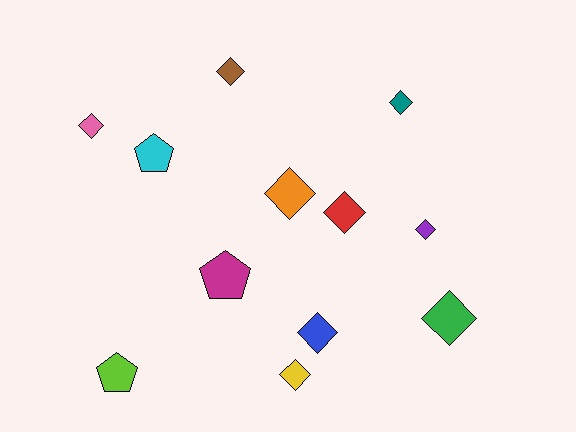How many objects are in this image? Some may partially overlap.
There are 12 objects.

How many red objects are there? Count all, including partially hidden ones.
There is 1 red object.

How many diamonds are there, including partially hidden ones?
There are 9 diamonds.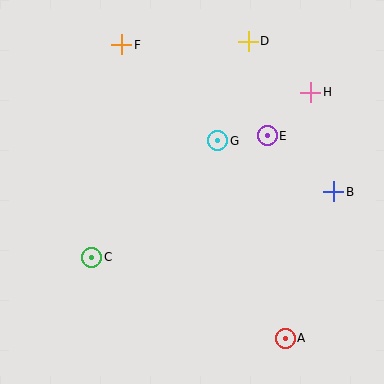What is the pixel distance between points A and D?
The distance between A and D is 300 pixels.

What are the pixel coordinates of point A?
Point A is at (285, 338).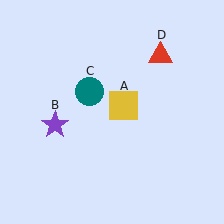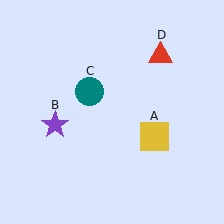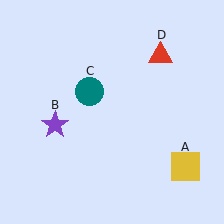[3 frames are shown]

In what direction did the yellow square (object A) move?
The yellow square (object A) moved down and to the right.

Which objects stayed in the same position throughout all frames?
Purple star (object B) and teal circle (object C) and red triangle (object D) remained stationary.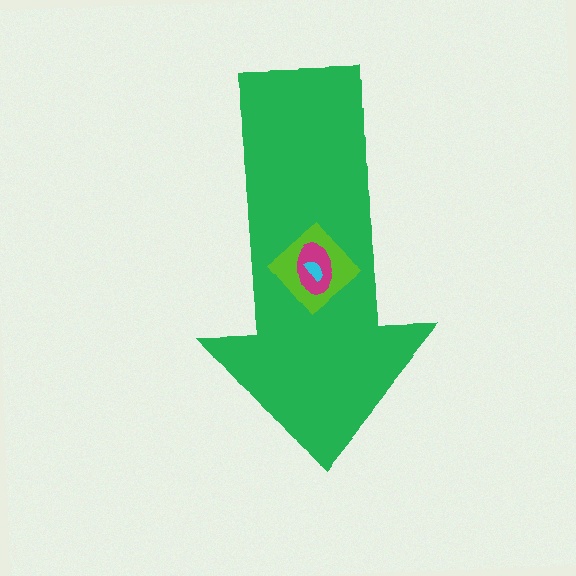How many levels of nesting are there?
4.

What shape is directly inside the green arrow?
The lime diamond.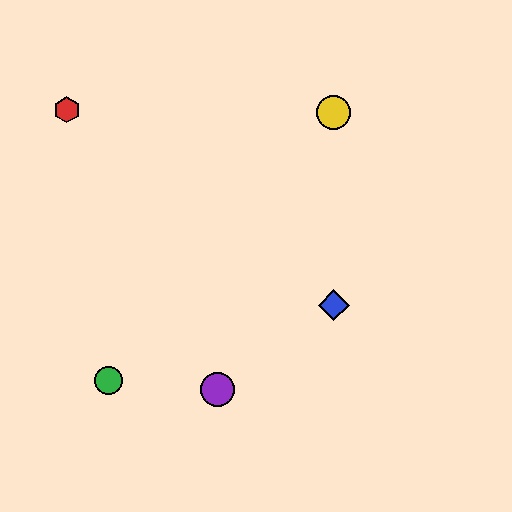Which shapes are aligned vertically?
The blue diamond, the yellow circle are aligned vertically.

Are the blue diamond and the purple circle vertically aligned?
No, the blue diamond is at x≈334 and the purple circle is at x≈217.